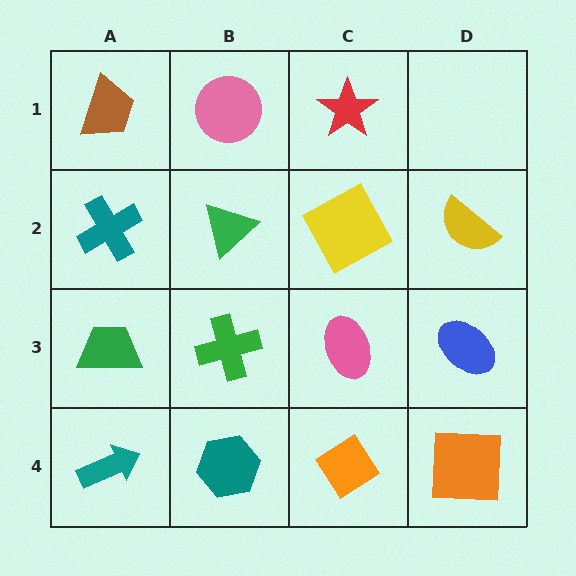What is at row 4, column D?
An orange square.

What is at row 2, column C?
A yellow square.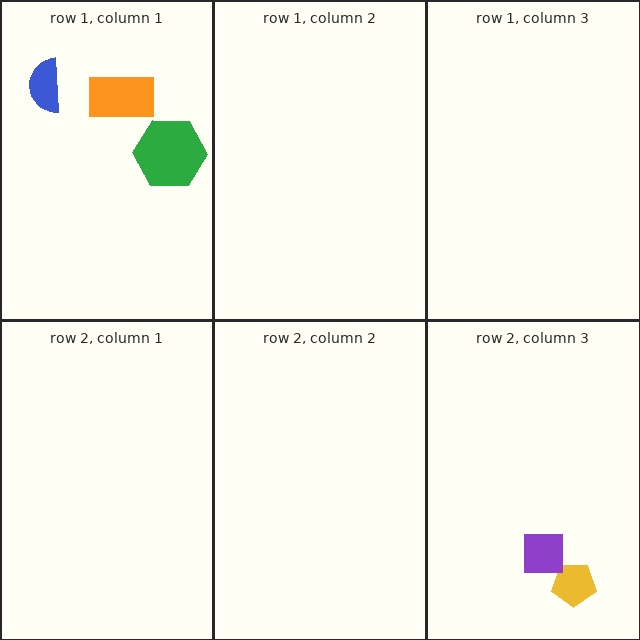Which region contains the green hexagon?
The row 1, column 1 region.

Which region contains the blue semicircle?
The row 1, column 1 region.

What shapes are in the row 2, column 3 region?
The yellow pentagon, the purple square.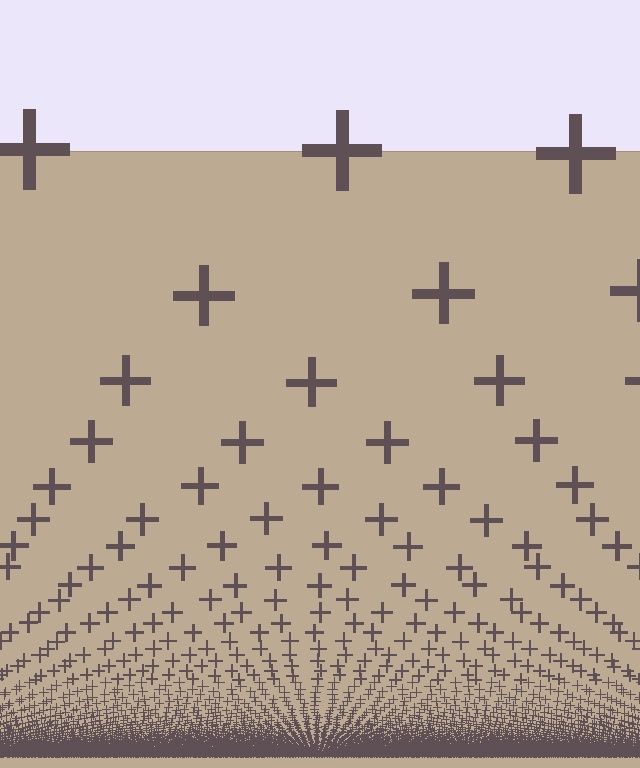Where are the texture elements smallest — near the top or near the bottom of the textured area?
Near the bottom.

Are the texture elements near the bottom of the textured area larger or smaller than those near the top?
Smaller. The gradient is inverted — elements near the bottom are smaller and denser.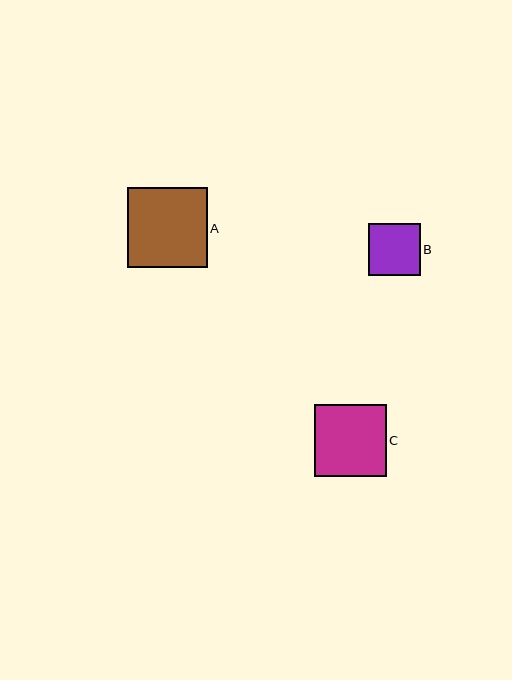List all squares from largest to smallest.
From largest to smallest: A, C, B.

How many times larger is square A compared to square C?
Square A is approximately 1.1 times the size of square C.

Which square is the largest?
Square A is the largest with a size of approximately 80 pixels.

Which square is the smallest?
Square B is the smallest with a size of approximately 52 pixels.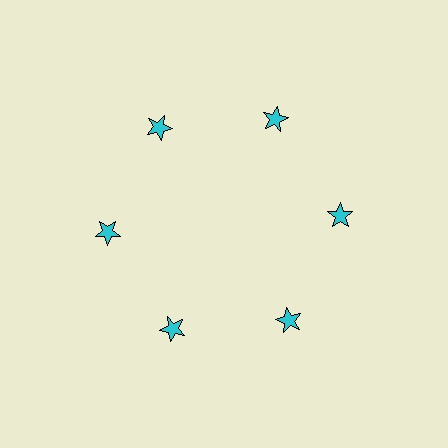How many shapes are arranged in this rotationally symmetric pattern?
There are 6 shapes, arranged in 6 groups of 1.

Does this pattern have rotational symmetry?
Yes, this pattern has 6-fold rotational symmetry. It looks the same after rotating 60 degrees around the center.